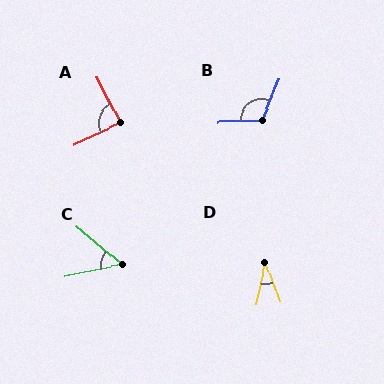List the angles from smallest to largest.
D (32°), C (51°), A (89°), B (116°).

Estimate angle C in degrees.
Approximately 51 degrees.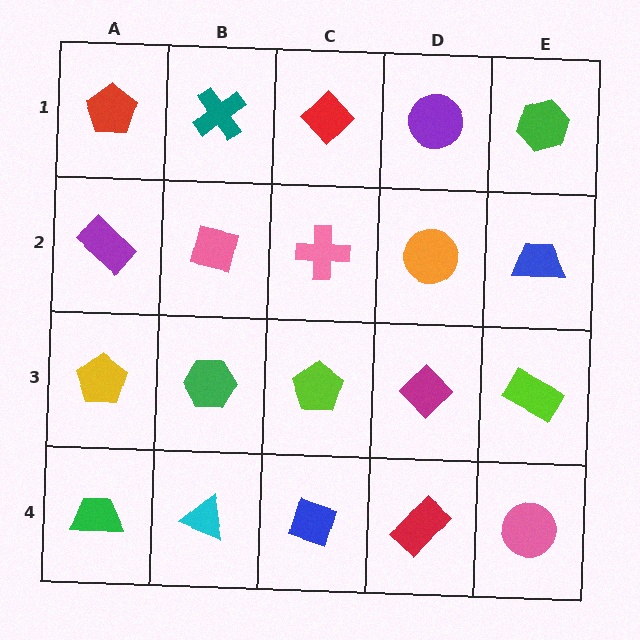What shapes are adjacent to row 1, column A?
A purple rectangle (row 2, column A), a teal cross (row 1, column B).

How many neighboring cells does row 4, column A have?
2.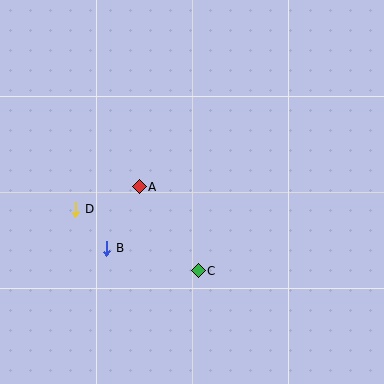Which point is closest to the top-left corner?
Point D is closest to the top-left corner.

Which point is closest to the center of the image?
Point A at (139, 187) is closest to the center.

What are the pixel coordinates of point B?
Point B is at (107, 248).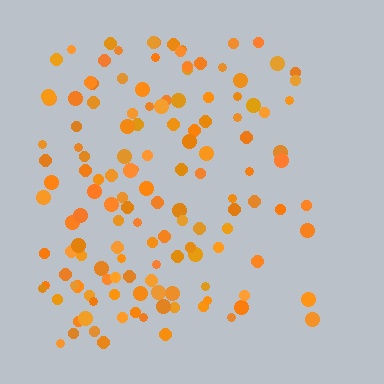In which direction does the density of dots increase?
From right to left, with the left side densest.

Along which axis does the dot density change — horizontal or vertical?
Horizontal.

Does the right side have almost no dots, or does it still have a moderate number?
Still a moderate number, just noticeably fewer than the left.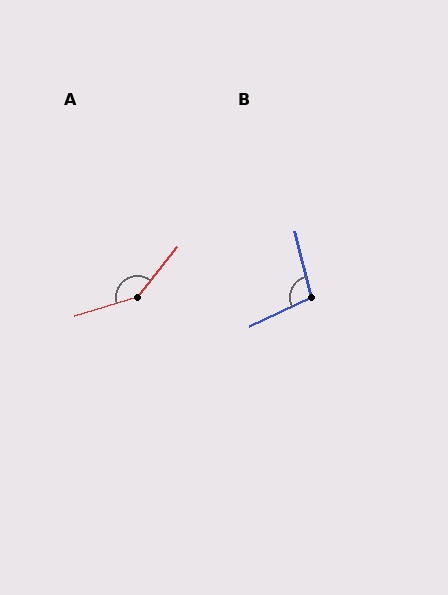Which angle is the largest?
A, at approximately 145 degrees.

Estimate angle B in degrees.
Approximately 101 degrees.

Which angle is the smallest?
B, at approximately 101 degrees.